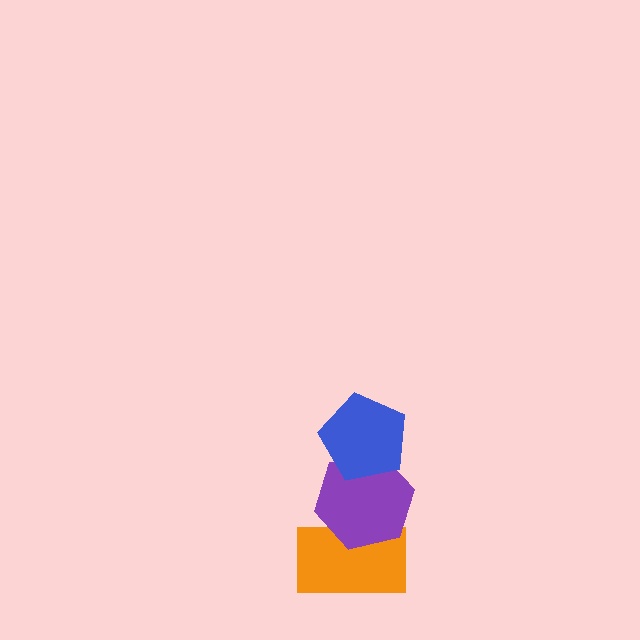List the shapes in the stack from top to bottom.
From top to bottom: the blue pentagon, the purple hexagon, the orange rectangle.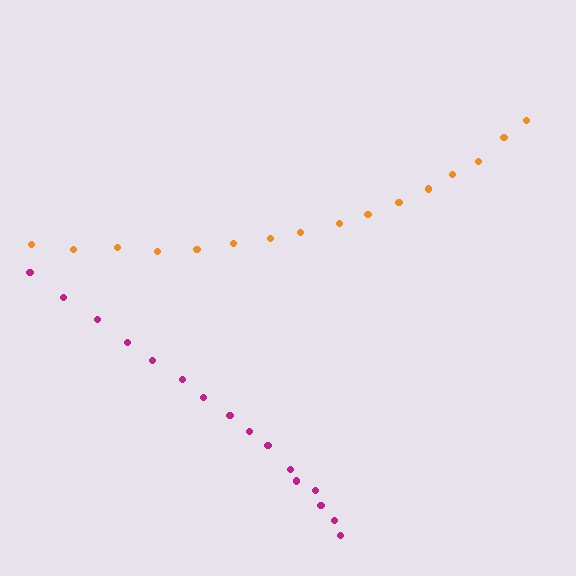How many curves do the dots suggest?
There are 2 distinct paths.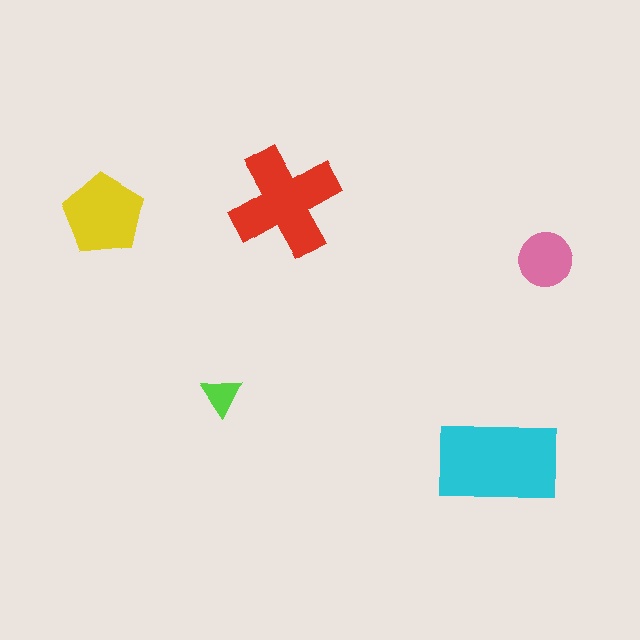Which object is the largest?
The cyan rectangle.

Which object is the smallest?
The lime triangle.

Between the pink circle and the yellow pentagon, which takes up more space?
The yellow pentagon.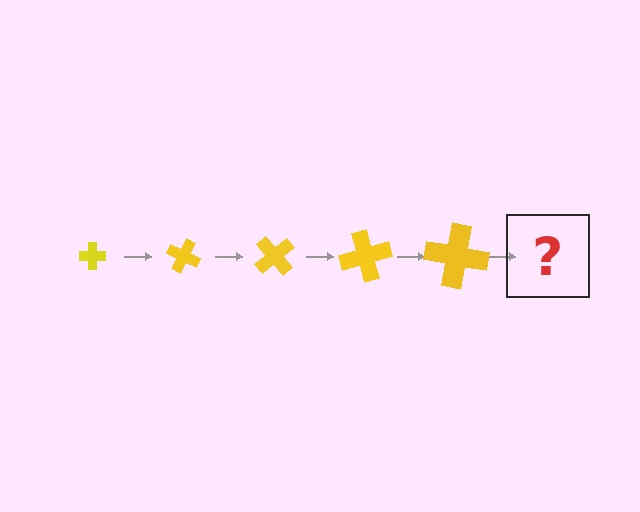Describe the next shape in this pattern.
It should be a cross, larger than the previous one and rotated 125 degrees from the start.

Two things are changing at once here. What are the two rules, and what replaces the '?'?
The two rules are that the cross grows larger each step and it rotates 25 degrees each step. The '?' should be a cross, larger than the previous one and rotated 125 degrees from the start.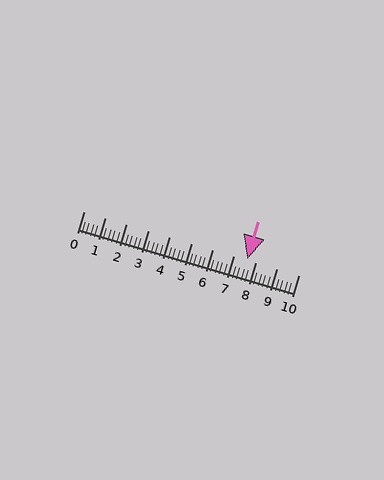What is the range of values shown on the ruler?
The ruler shows values from 0 to 10.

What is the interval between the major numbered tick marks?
The major tick marks are spaced 1 units apart.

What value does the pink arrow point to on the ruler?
The pink arrow points to approximately 7.6.